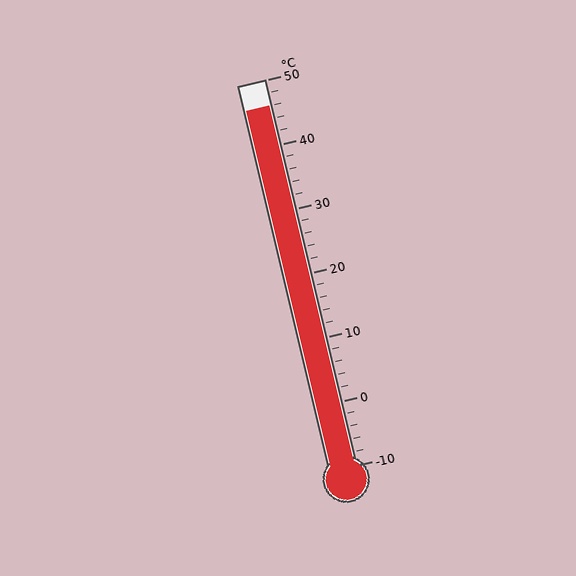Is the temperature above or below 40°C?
The temperature is above 40°C.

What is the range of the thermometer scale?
The thermometer scale ranges from -10°C to 50°C.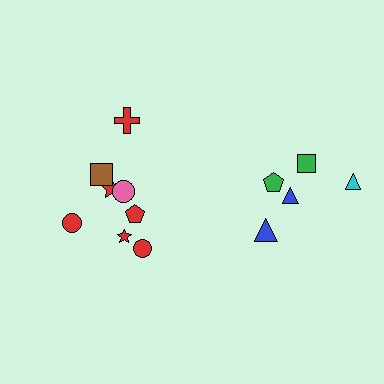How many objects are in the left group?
There are 8 objects.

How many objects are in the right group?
There are 5 objects.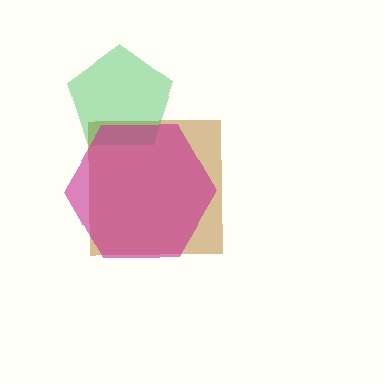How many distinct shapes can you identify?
There are 3 distinct shapes: a brown square, a green pentagon, a magenta hexagon.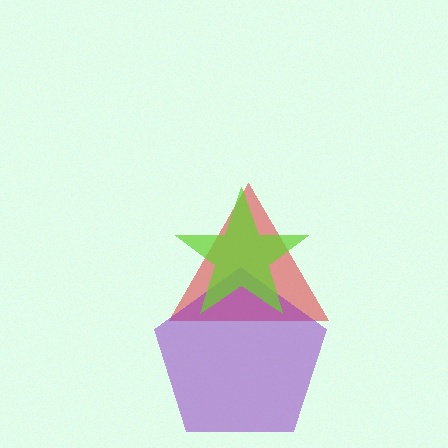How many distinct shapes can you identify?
There are 3 distinct shapes: a red triangle, a purple pentagon, a lime star.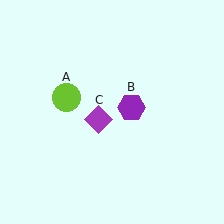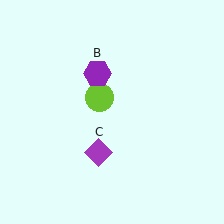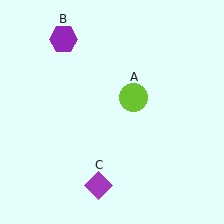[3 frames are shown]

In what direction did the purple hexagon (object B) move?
The purple hexagon (object B) moved up and to the left.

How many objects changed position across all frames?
3 objects changed position: lime circle (object A), purple hexagon (object B), purple diamond (object C).